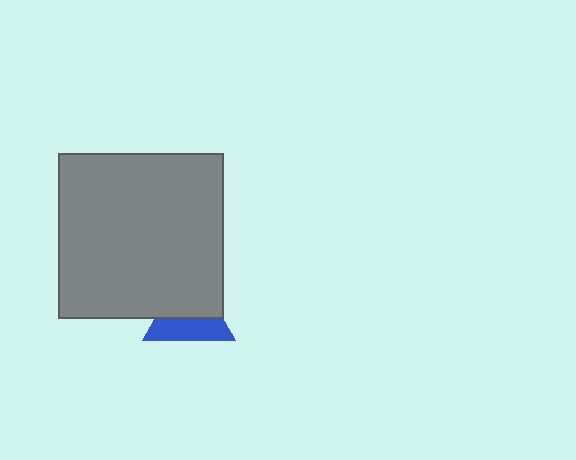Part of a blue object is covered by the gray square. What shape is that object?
It is a triangle.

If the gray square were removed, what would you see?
You would see the complete blue triangle.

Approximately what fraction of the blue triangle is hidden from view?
Roughly 54% of the blue triangle is hidden behind the gray square.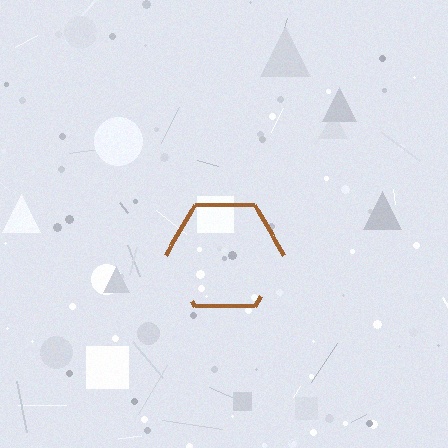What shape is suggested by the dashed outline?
The dashed outline suggests a hexagon.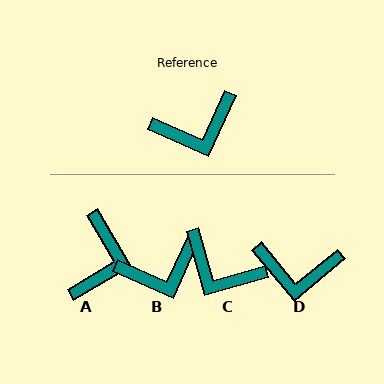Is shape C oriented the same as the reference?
No, it is off by about 50 degrees.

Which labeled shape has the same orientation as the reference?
B.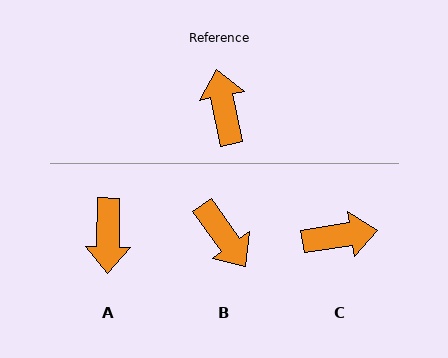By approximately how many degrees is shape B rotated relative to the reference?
Approximately 156 degrees clockwise.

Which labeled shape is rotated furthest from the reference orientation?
A, about 168 degrees away.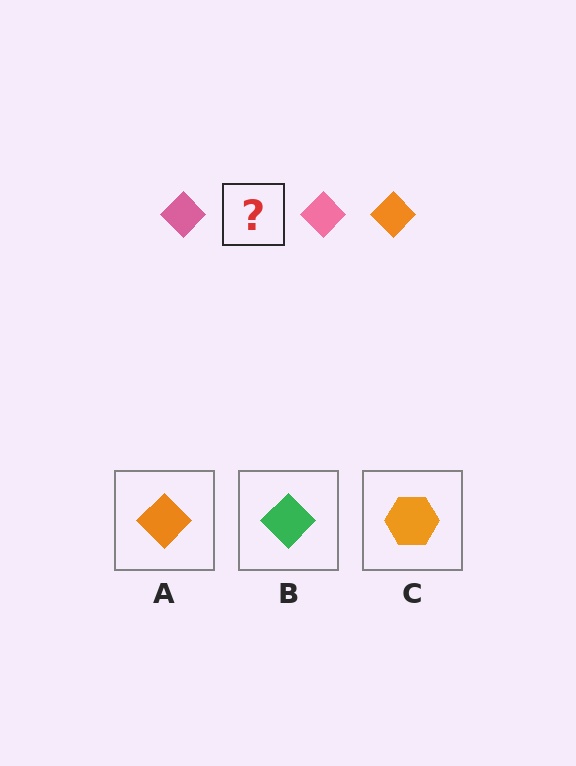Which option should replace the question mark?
Option A.